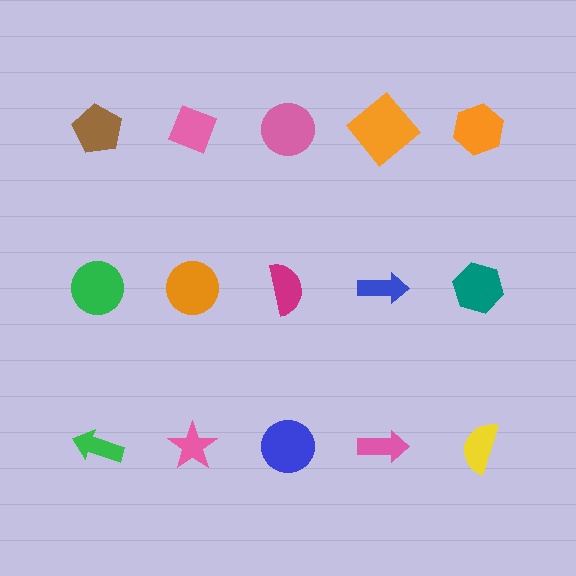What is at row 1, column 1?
A brown pentagon.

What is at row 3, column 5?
A yellow semicircle.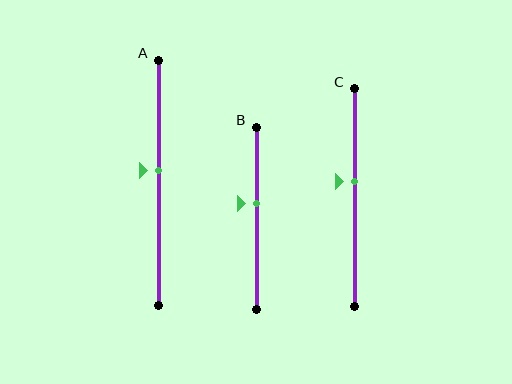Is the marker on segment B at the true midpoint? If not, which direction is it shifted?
No, the marker on segment B is shifted upward by about 8% of the segment length.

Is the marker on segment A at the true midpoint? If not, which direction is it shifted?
No, the marker on segment A is shifted upward by about 5% of the segment length.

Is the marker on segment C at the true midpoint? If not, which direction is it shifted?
No, the marker on segment C is shifted upward by about 7% of the segment length.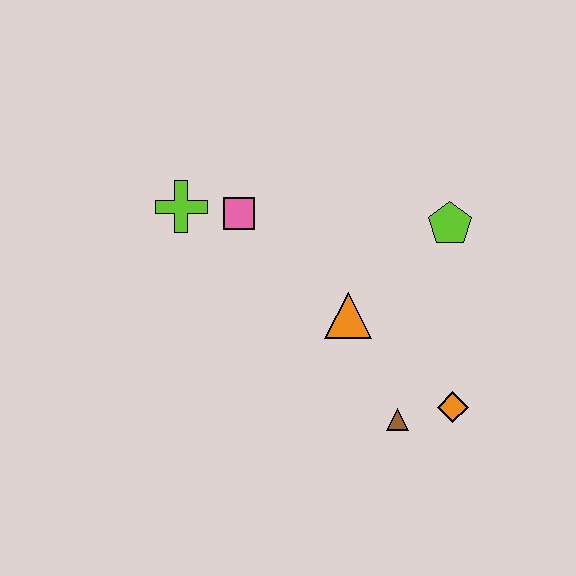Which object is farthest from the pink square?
The orange diamond is farthest from the pink square.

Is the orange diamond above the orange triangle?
No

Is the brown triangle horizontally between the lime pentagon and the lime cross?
Yes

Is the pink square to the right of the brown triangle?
No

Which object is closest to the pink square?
The lime cross is closest to the pink square.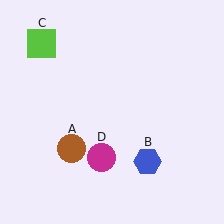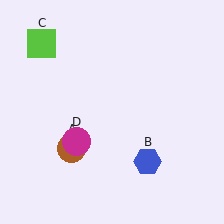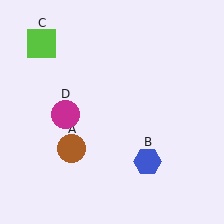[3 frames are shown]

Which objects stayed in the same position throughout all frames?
Brown circle (object A) and blue hexagon (object B) and lime square (object C) remained stationary.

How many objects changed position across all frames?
1 object changed position: magenta circle (object D).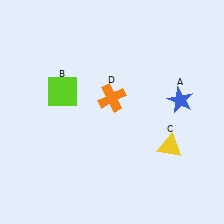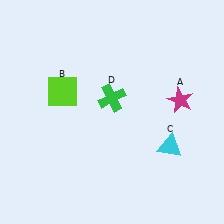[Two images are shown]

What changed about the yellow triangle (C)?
In Image 1, C is yellow. In Image 2, it changed to cyan.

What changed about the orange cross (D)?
In Image 1, D is orange. In Image 2, it changed to green.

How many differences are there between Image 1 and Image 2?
There are 3 differences between the two images.